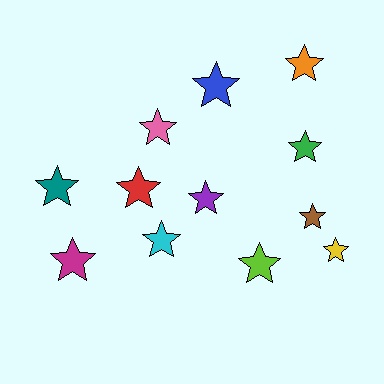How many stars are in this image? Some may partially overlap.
There are 12 stars.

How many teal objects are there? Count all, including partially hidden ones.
There is 1 teal object.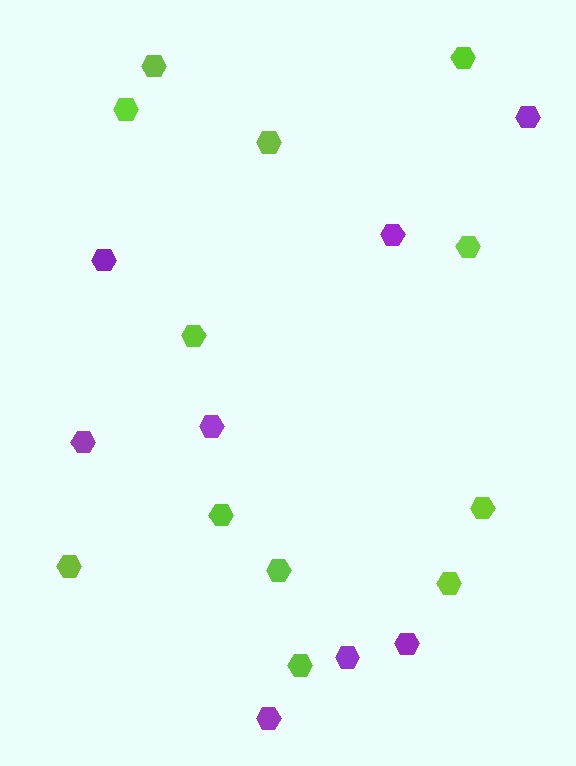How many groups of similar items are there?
There are 2 groups: one group of lime hexagons (12) and one group of purple hexagons (8).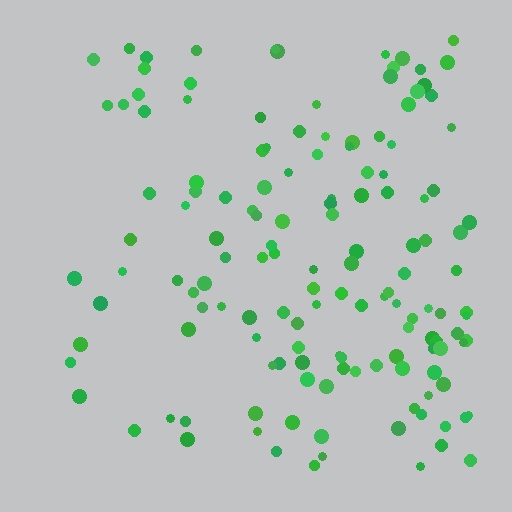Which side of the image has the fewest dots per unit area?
The left.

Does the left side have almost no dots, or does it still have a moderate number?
Still a moderate number, just noticeably fewer than the right.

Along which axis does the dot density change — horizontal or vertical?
Horizontal.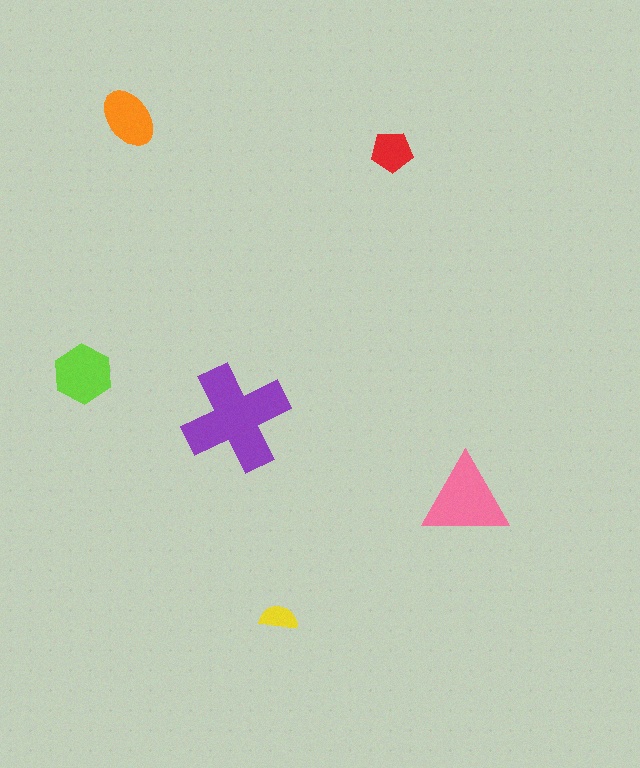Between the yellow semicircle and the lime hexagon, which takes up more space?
The lime hexagon.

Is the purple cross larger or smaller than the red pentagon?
Larger.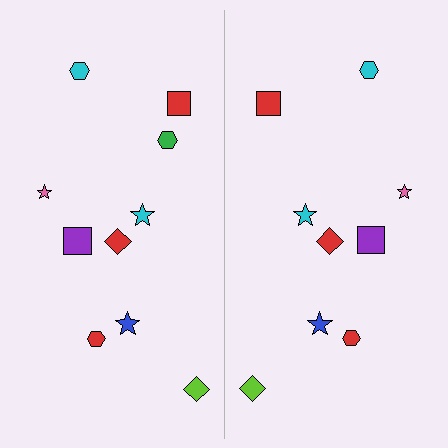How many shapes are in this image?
There are 19 shapes in this image.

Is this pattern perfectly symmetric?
No, the pattern is not perfectly symmetric. A green hexagon is missing from the right side.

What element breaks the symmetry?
A green hexagon is missing from the right side.